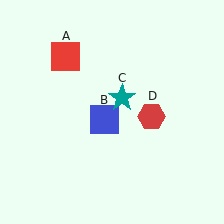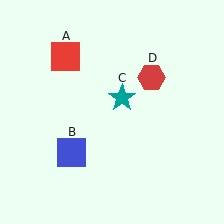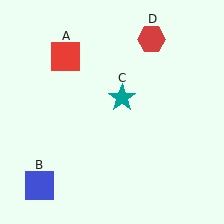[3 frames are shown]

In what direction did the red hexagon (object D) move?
The red hexagon (object D) moved up.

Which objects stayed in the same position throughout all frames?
Red square (object A) and teal star (object C) remained stationary.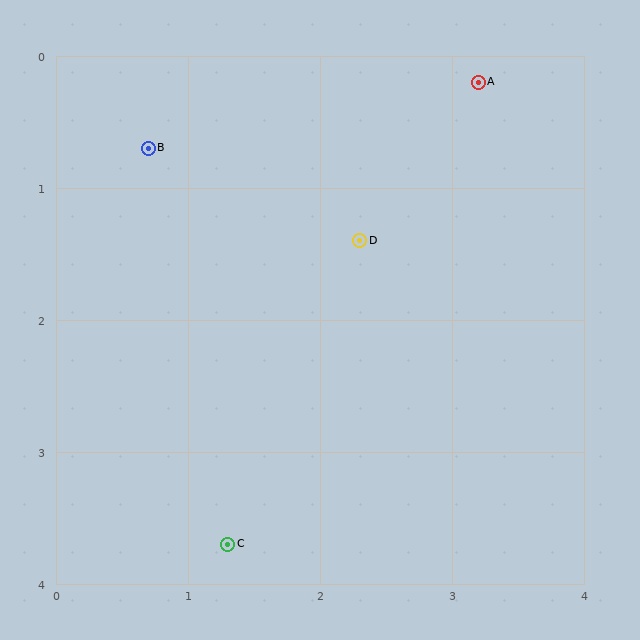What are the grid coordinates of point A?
Point A is at approximately (3.2, 0.2).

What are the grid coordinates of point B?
Point B is at approximately (0.7, 0.7).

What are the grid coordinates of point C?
Point C is at approximately (1.3, 3.7).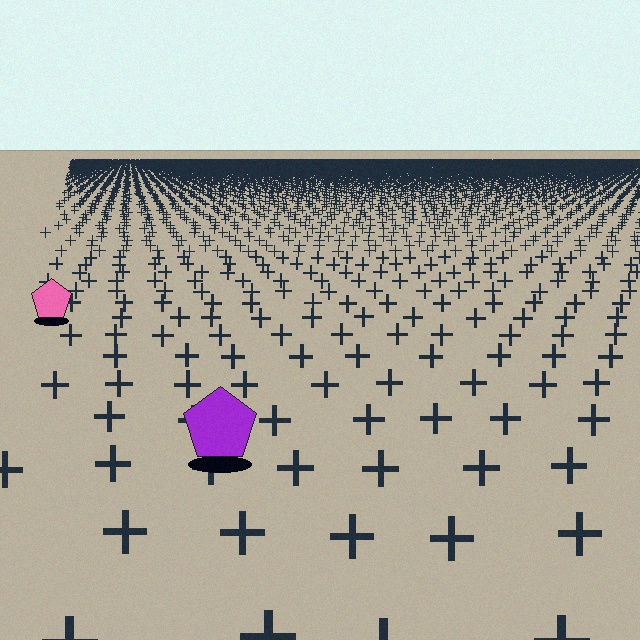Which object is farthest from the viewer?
The pink pentagon is farthest from the viewer. It appears smaller and the ground texture around it is denser.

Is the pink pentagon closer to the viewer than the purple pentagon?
No. The purple pentagon is closer — you can tell from the texture gradient: the ground texture is coarser near it.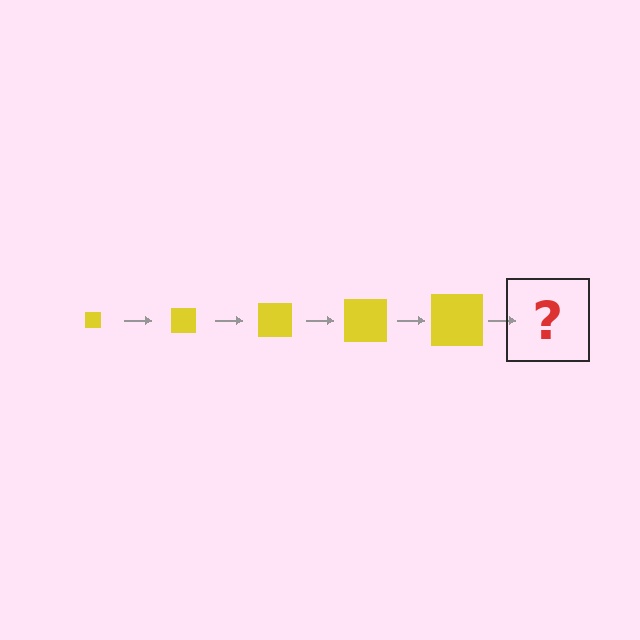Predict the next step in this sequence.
The next step is a yellow square, larger than the previous one.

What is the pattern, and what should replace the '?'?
The pattern is that the square gets progressively larger each step. The '?' should be a yellow square, larger than the previous one.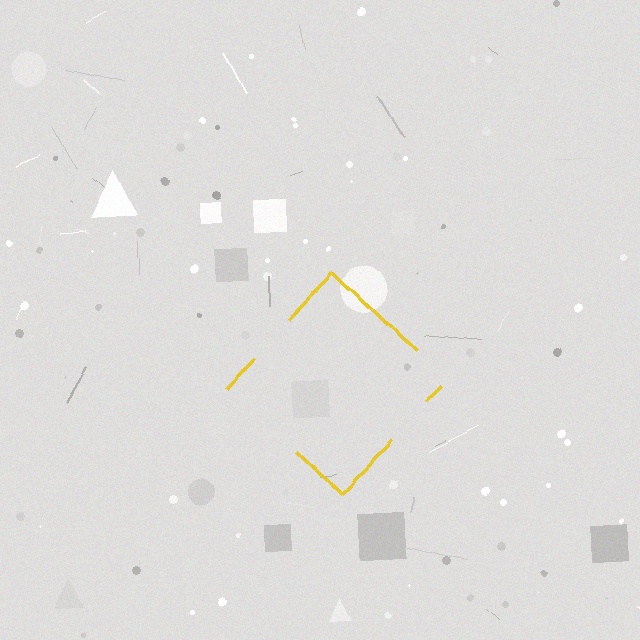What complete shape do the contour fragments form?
The contour fragments form a diamond.